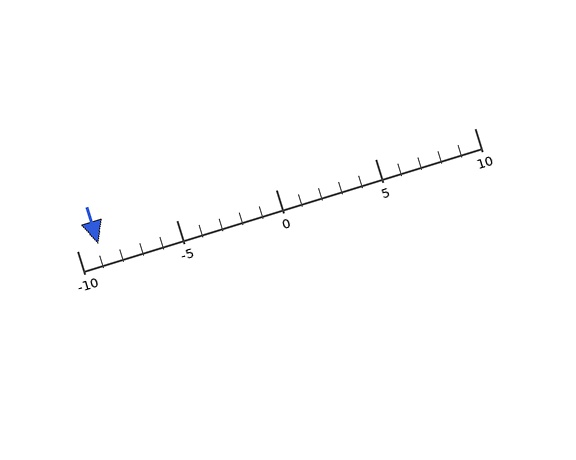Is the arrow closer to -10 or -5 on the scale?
The arrow is closer to -10.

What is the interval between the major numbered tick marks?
The major tick marks are spaced 5 units apart.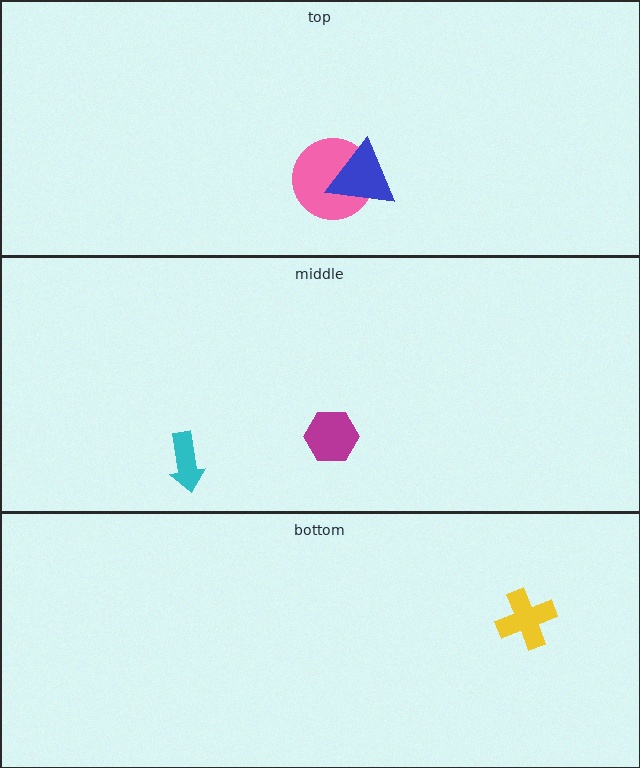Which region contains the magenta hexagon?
The middle region.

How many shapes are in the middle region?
2.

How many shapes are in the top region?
2.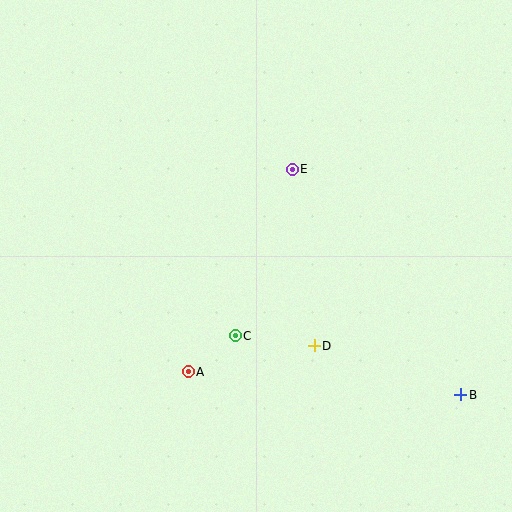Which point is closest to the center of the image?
Point C at (235, 336) is closest to the center.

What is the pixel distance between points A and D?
The distance between A and D is 129 pixels.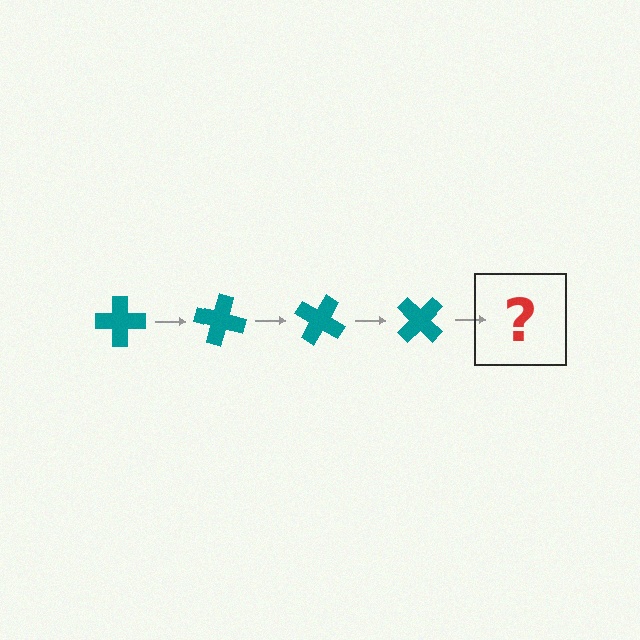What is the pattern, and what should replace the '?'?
The pattern is that the cross rotates 15 degrees each step. The '?' should be a teal cross rotated 60 degrees.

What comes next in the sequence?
The next element should be a teal cross rotated 60 degrees.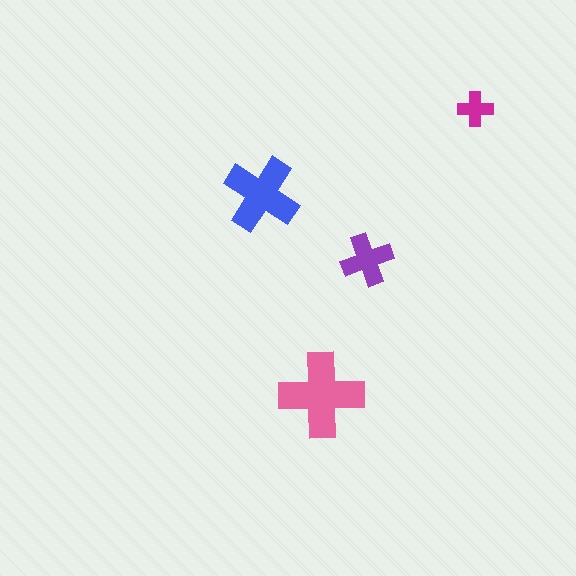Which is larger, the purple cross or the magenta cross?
The purple one.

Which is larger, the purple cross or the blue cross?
The blue one.